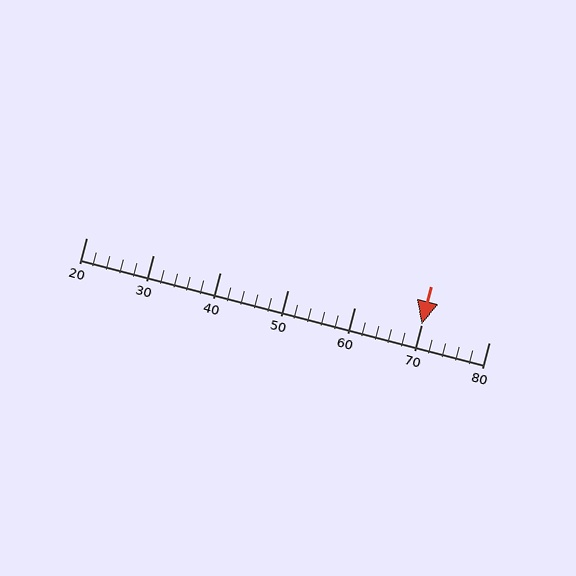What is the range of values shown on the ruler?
The ruler shows values from 20 to 80.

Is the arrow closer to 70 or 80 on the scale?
The arrow is closer to 70.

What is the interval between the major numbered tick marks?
The major tick marks are spaced 10 units apart.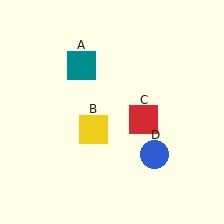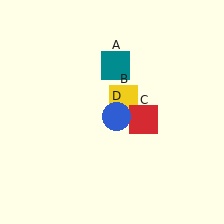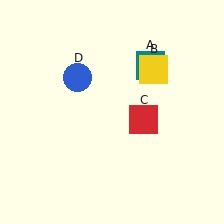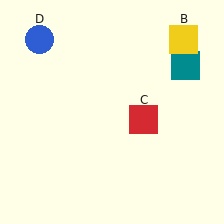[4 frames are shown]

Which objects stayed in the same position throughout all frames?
Red square (object C) remained stationary.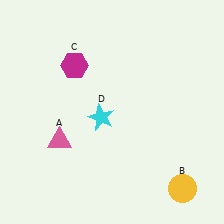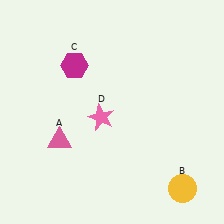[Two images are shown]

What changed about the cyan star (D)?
In Image 1, D is cyan. In Image 2, it changed to pink.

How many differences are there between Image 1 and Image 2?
There is 1 difference between the two images.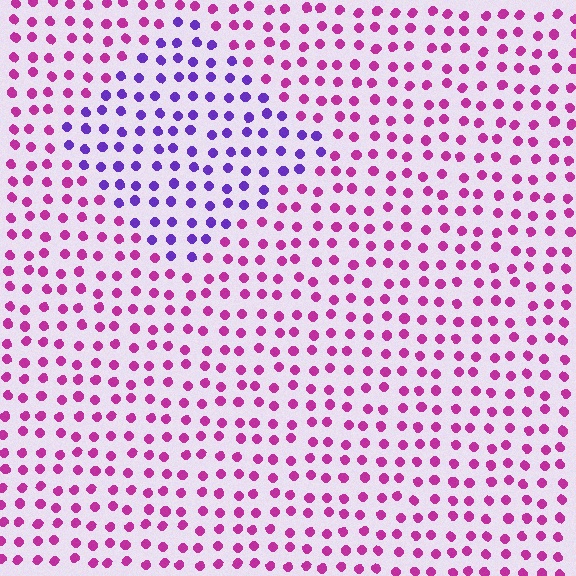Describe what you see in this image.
The image is filled with small magenta elements in a uniform arrangement. A diamond-shaped region is visible where the elements are tinted to a slightly different hue, forming a subtle color boundary.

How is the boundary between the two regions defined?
The boundary is defined purely by a slight shift in hue (about 50 degrees). Spacing, size, and orientation are identical on both sides.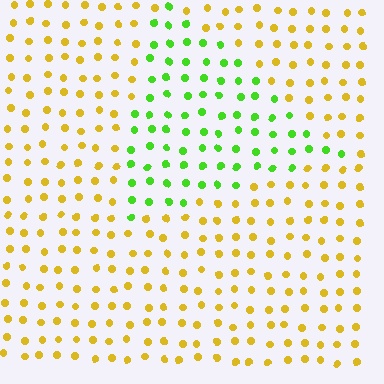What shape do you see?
I see a triangle.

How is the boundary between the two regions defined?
The boundary is defined purely by a slight shift in hue (about 60 degrees). Spacing, size, and orientation are identical on both sides.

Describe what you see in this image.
The image is filled with small yellow elements in a uniform arrangement. A triangle-shaped region is visible where the elements are tinted to a slightly different hue, forming a subtle color boundary.